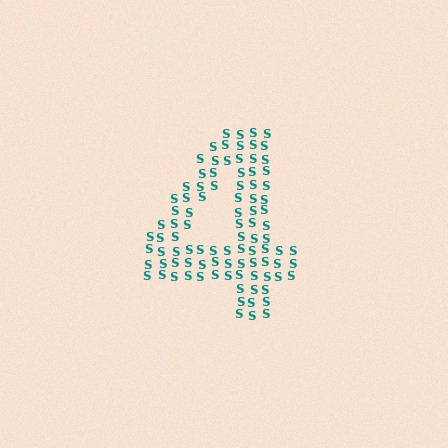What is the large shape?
The large shape is the digit 4.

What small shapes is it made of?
It is made of small letter S's.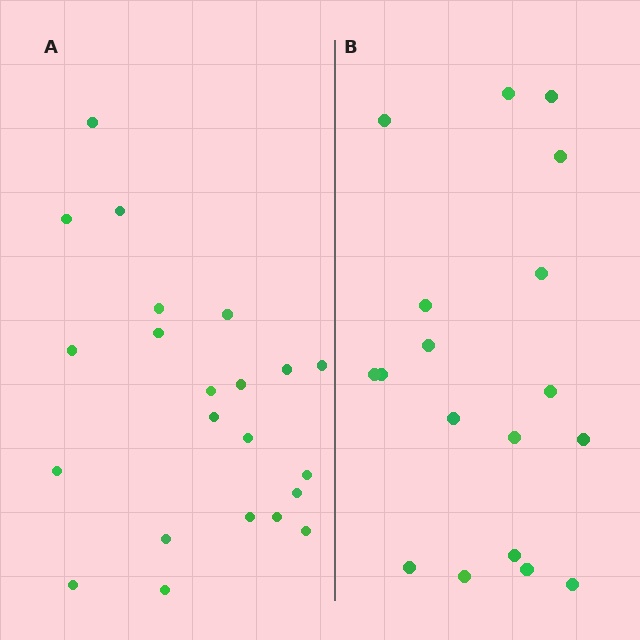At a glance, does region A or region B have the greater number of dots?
Region A (the left region) has more dots.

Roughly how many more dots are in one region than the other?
Region A has about 4 more dots than region B.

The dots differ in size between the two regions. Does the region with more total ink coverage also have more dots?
No. Region B has more total ink coverage because its dots are larger, but region A actually contains more individual dots. Total area can be misleading — the number of items is what matters here.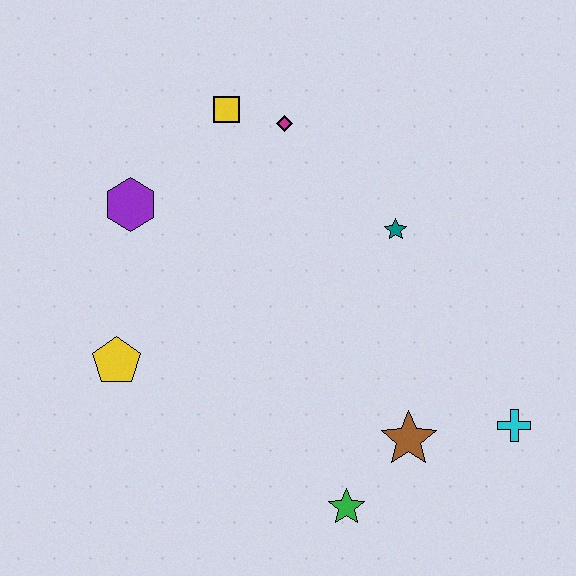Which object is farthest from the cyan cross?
The purple hexagon is farthest from the cyan cross.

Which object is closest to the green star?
The brown star is closest to the green star.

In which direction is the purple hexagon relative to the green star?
The purple hexagon is above the green star.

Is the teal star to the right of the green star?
Yes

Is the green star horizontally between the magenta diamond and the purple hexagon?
No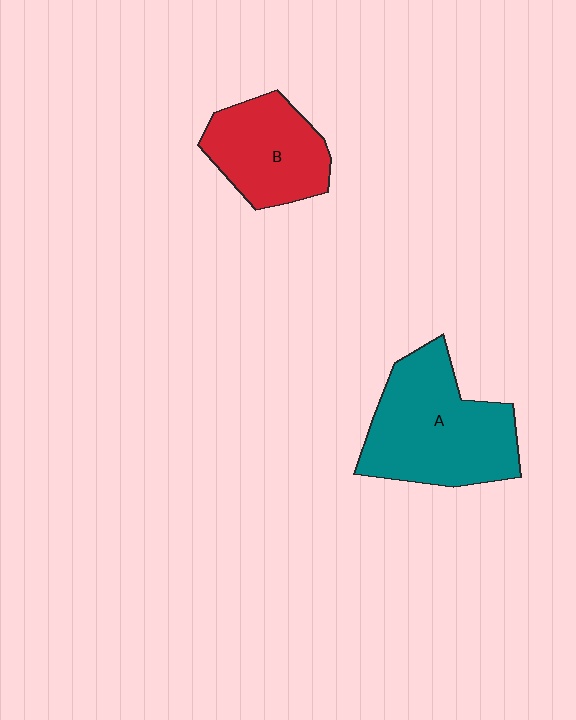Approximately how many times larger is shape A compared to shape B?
Approximately 1.5 times.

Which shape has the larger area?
Shape A (teal).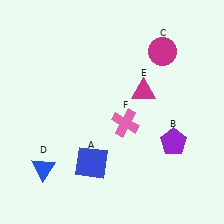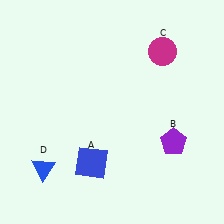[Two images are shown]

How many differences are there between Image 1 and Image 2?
There are 2 differences between the two images.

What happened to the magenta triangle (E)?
The magenta triangle (E) was removed in Image 2. It was in the top-right area of Image 1.